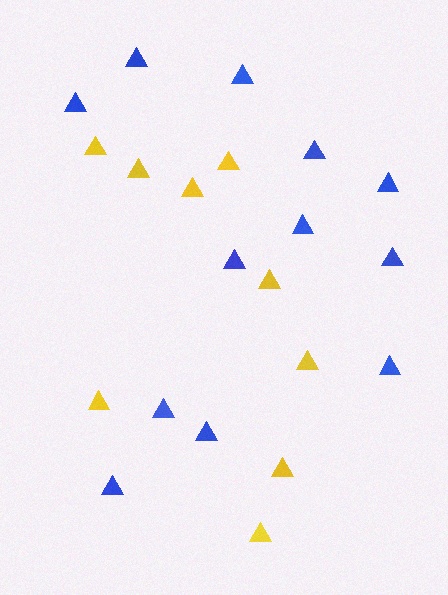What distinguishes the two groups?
There are 2 groups: one group of blue triangles (12) and one group of yellow triangles (9).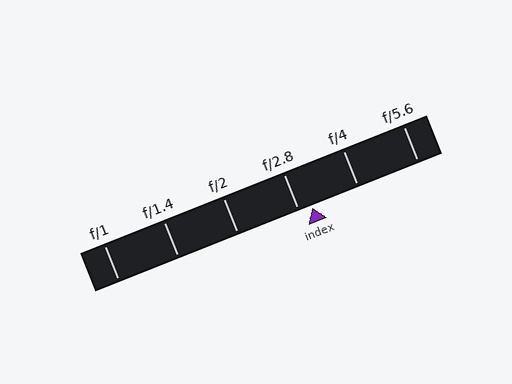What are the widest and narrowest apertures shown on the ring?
The widest aperture shown is f/1 and the narrowest is f/5.6.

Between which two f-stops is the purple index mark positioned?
The index mark is between f/2.8 and f/4.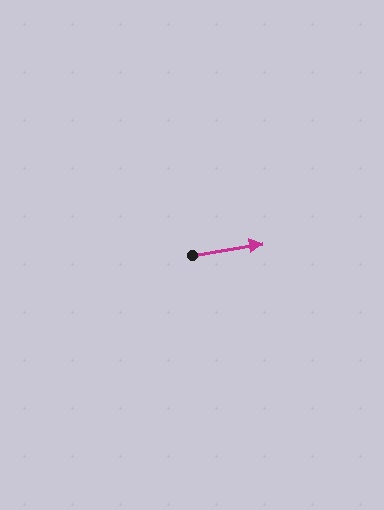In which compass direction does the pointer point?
East.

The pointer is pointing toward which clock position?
Roughly 3 o'clock.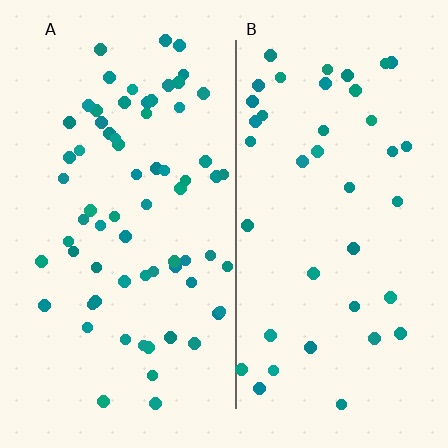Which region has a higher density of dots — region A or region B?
A (the left).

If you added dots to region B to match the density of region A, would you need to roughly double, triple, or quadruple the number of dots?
Approximately double.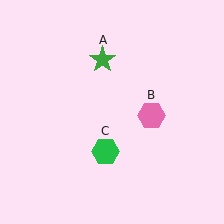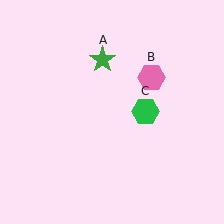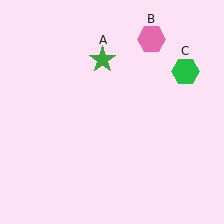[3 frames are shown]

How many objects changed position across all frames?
2 objects changed position: pink hexagon (object B), green hexagon (object C).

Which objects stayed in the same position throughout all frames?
Green star (object A) remained stationary.